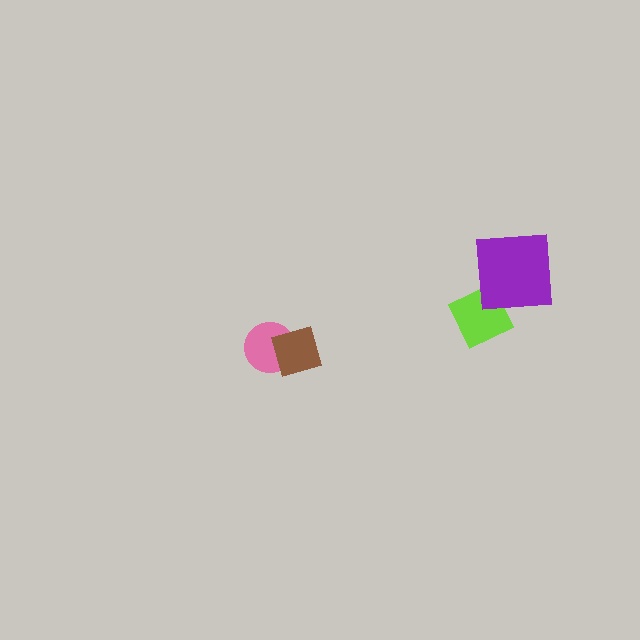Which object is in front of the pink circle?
The brown square is in front of the pink circle.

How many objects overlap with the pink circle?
1 object overlaps with the pink circle.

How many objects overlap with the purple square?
1 object overlaps with the purple square.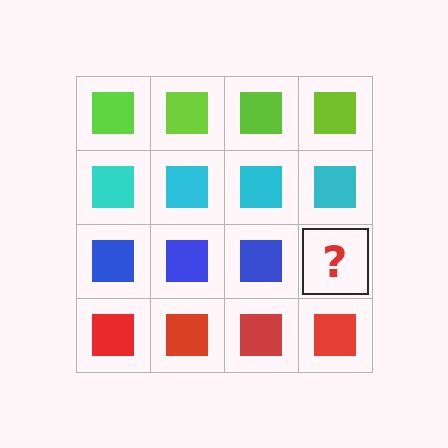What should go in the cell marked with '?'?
The missing cell should contain a blue square.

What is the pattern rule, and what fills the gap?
The rule is that each row has a consistent color. The gap should be filled with a blue square.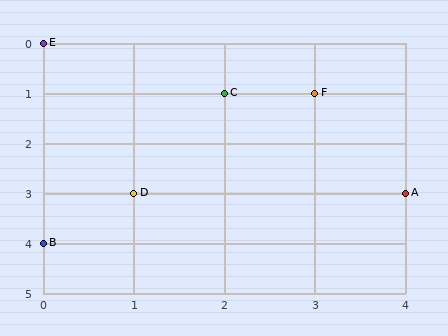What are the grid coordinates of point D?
Point D is at grid coordinates (1, 3).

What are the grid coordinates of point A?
Point A is at grid coordinates (4, 3).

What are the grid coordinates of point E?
Point E is at grid coordinates (0, 0).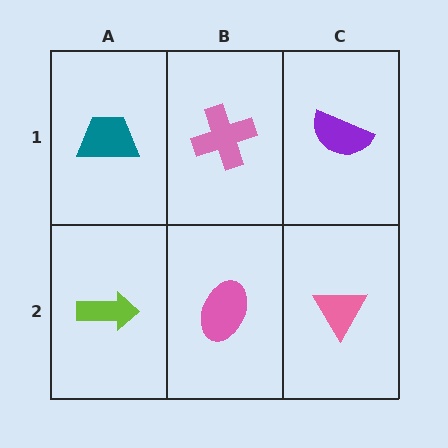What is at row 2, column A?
A lime arrow.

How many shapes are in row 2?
3 shapes.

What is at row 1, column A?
A teal trapezoid.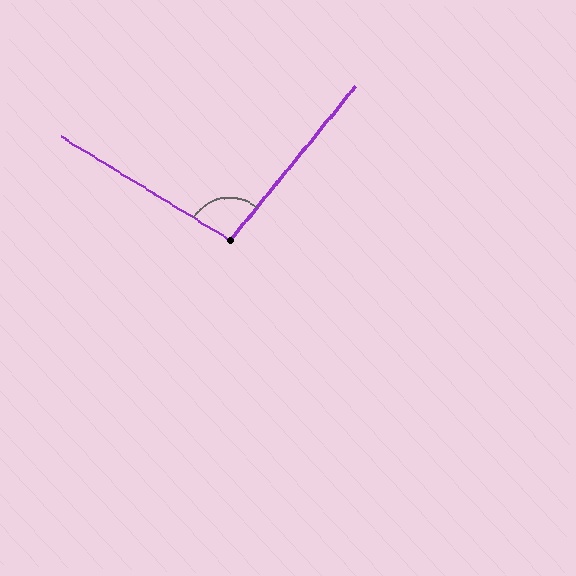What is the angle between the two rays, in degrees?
Approximately 97 degrees.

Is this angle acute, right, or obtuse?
It is obtuse.